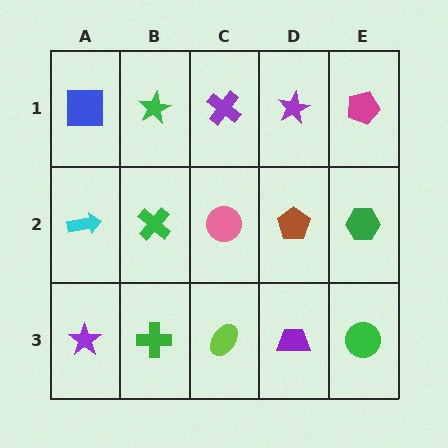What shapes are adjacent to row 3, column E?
A green hexagon (row 2, column E), a purple trapezoid (row 3, column D).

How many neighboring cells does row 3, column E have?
2.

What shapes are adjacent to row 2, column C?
A purple cross (row 1, column C), a lime ellipse (row 3, column C), a green cross (row 2, column B), a brown pentagon (row 2, column D).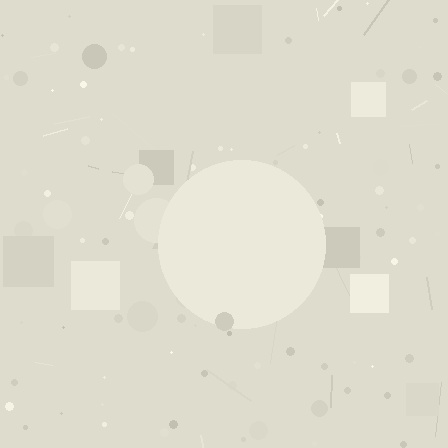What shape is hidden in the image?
A circle is hidden in the image.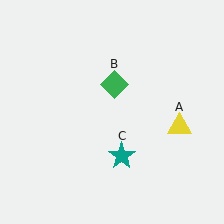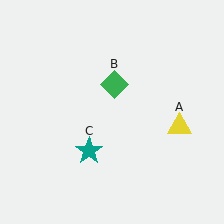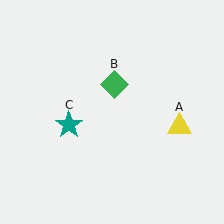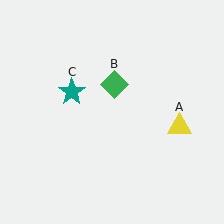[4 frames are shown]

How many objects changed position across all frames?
1 object changed position: teal star (object C).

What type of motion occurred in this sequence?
The teal star (object C) rotated clockwise around the center of the scene.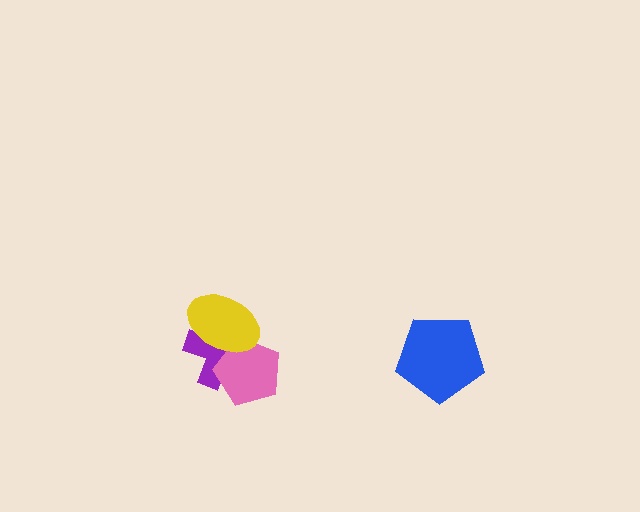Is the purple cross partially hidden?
Yes, it is partially covered by another shape.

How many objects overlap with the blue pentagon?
0 objects overlap with the blue pentagon.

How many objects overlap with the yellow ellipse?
2 objects overlap with the yellow ellipse.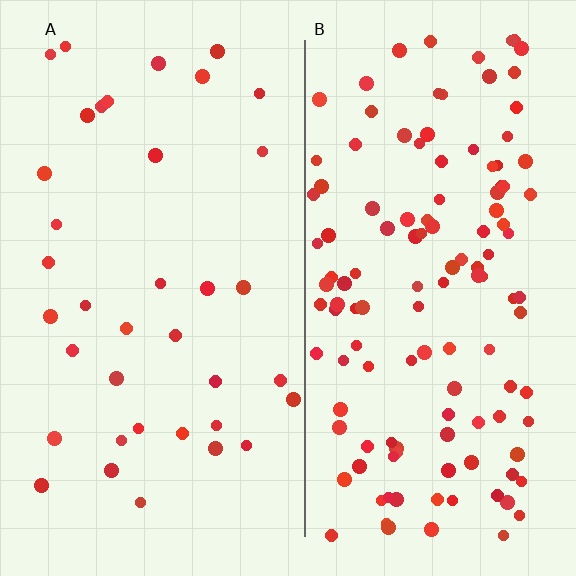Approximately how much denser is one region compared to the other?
Approximately 3.5× — region B over region A.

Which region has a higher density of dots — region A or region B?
B (the right).